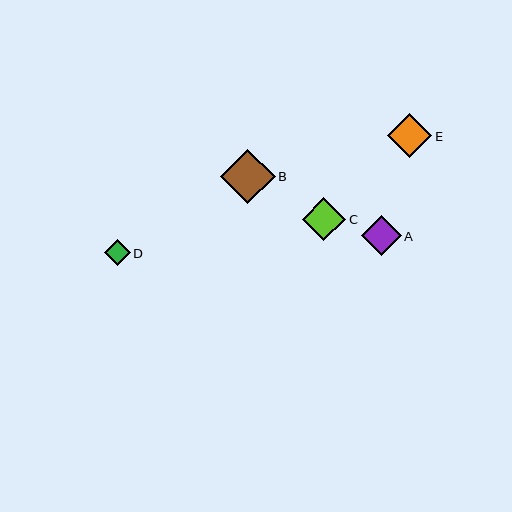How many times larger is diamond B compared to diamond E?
Diamond B is approximately 1.2 times the size of diamond E.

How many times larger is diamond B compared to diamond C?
Diamond B is approximately 1.3 times the size of diamond C.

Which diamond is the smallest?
Diamond D is the smallest with a size of approximately 26 pixels.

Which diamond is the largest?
Diamond B is the largest with a size of approximately 54 pixels.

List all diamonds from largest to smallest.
From largest to smallest: B, E, C, A, D.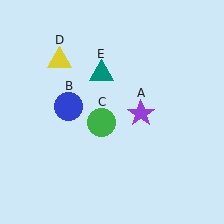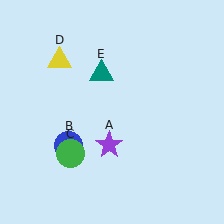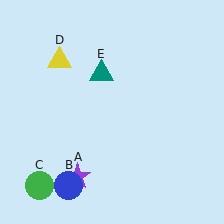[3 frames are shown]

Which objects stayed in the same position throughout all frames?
Yellow triangle (object D) and teal triangle (object E) remained stationary.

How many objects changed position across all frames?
3 objects changed position: purple star (object A), blue circle (object B), green circle (object C).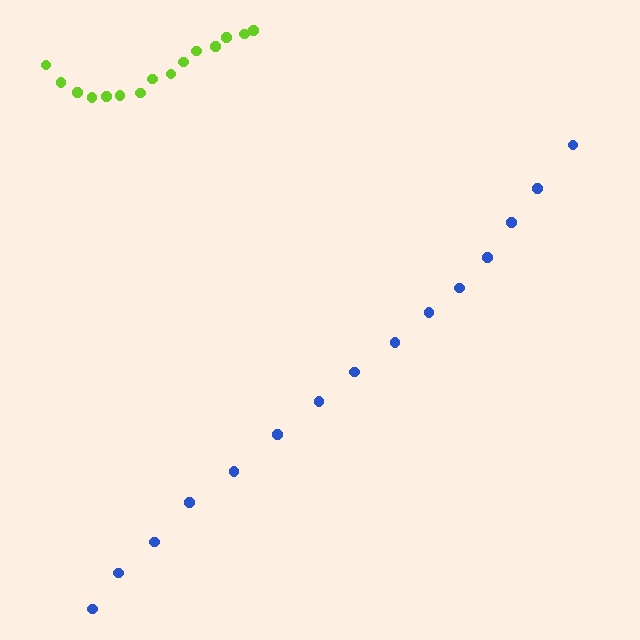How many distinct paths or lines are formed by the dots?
There are 2 distinct paths.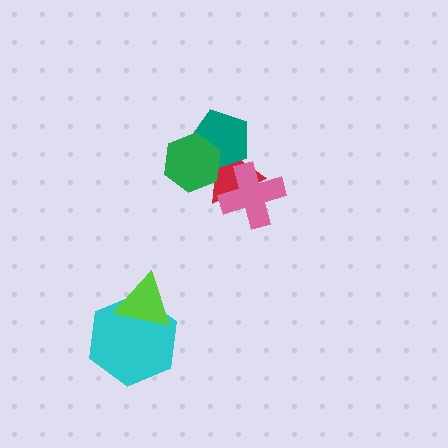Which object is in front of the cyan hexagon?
The lime triangle is in front of the cyan hexagon.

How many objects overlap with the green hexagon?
2 objects overlap with the green hexagon.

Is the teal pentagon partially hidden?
Yes, it is partially covered by another shape.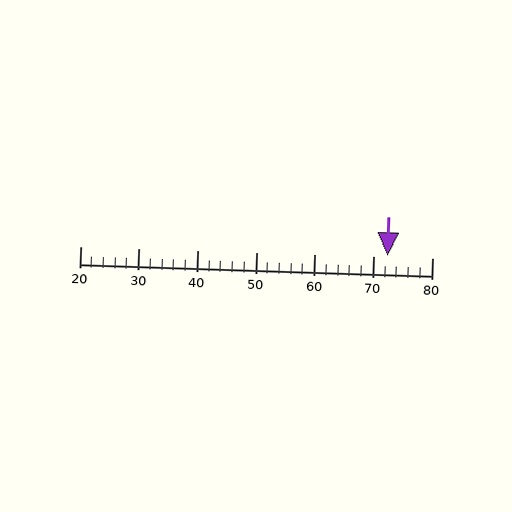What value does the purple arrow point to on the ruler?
The purple arrow points to approximately 72.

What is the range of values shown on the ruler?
The ruler shows values from 20 to 80.